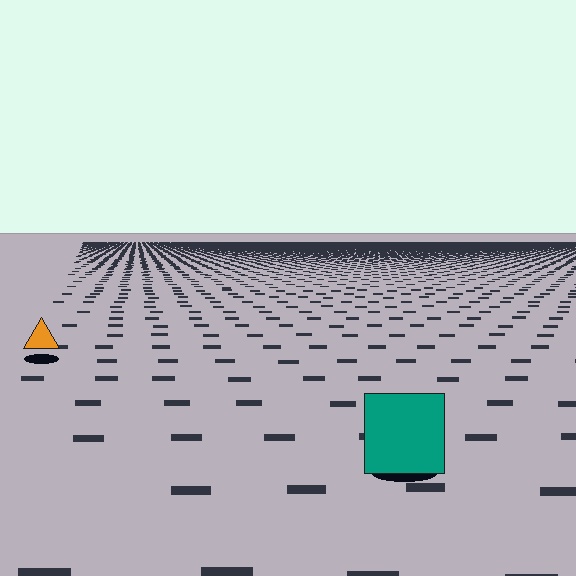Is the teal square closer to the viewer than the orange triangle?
Yes. The teal square is closer — you can tell from the texture gradient: the ground texture is coarser near it.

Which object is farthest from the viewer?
The orange triangle is farthest from the viewer. It appears smaller and the ground texture around it is denser.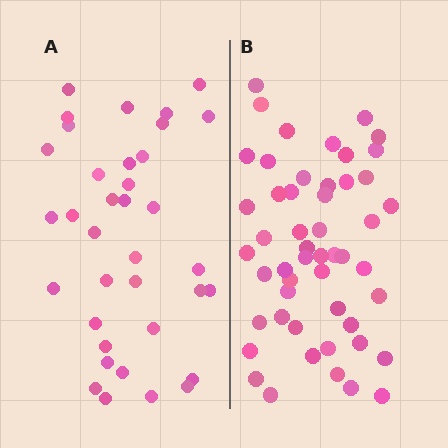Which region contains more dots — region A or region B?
Region B (the right region) has more dots.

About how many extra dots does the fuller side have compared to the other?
Region B has approximately 15 more dots than region A.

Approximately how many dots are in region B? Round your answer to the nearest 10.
About 50 dots. (The exact count is 51, which rounds to 50.)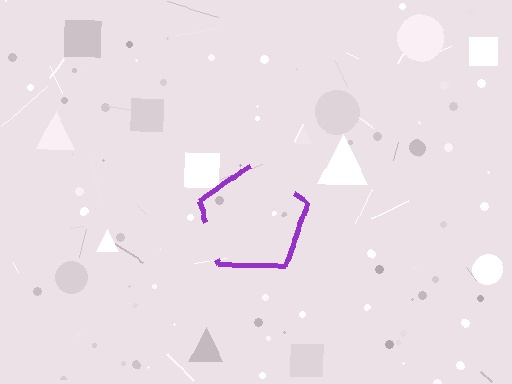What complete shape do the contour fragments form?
The contour fragments form a pentagon.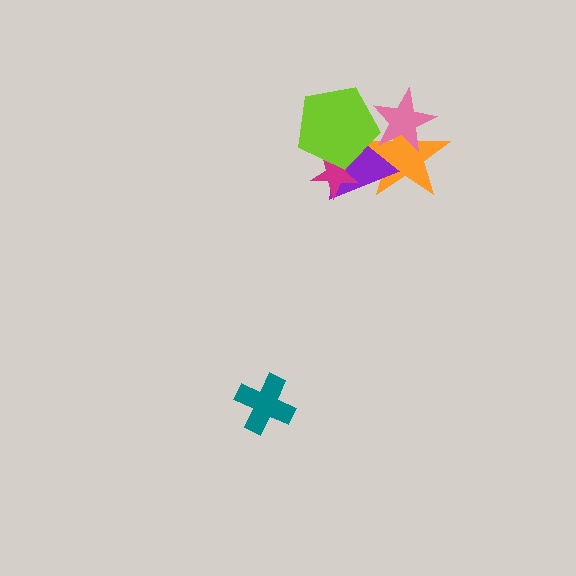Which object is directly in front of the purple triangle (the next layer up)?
The magenta star is directly in front of the purple triangle.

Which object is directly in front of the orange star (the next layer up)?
The purple triangle is directly in front of the orange star.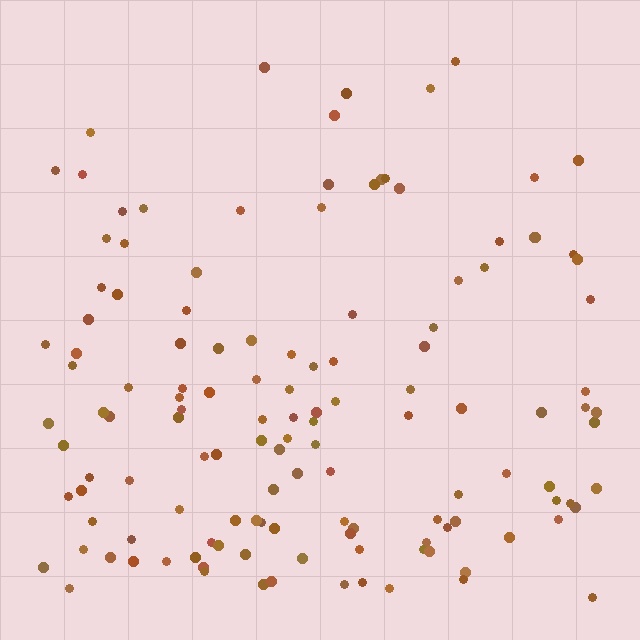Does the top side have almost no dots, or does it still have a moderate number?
Still a moderate number, just noticeably fewer than the bottom.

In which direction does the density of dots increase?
From top to bottom, with the bottom side densest.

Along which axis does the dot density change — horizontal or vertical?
Vertical.